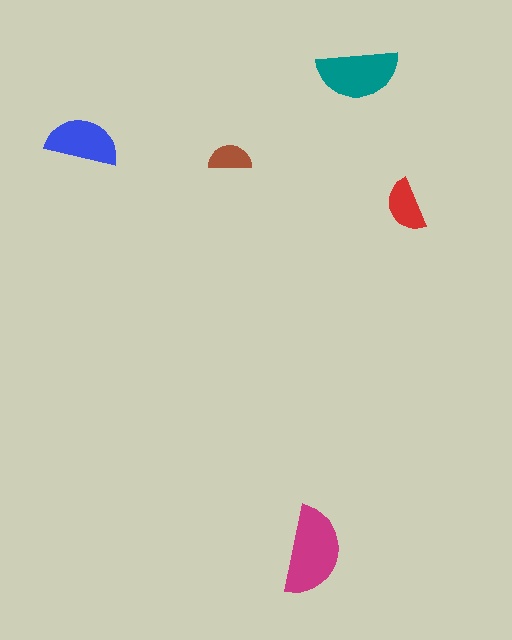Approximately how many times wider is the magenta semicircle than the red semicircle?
About 1.5 times wider.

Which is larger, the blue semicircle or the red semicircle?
The blue one.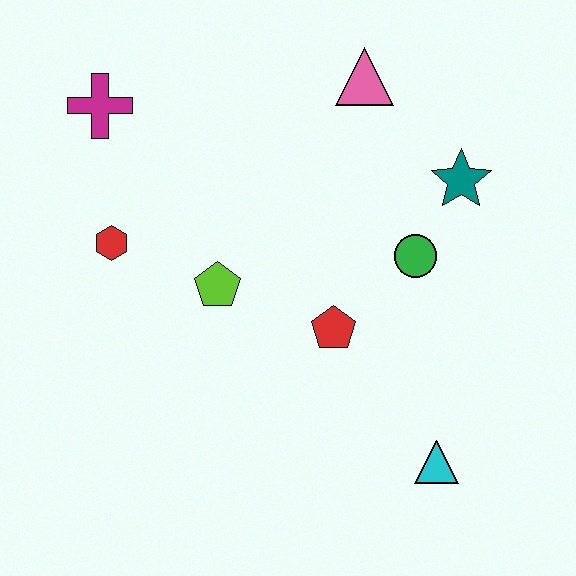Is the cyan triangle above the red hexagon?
No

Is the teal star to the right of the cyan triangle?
Yes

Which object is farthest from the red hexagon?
The cyan triangle is farthest from the red hexagon.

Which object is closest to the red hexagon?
The lime pentagon is closest to the red hexagon.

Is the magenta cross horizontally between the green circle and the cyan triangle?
No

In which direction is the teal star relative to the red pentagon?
The teal star is above the red pentagon.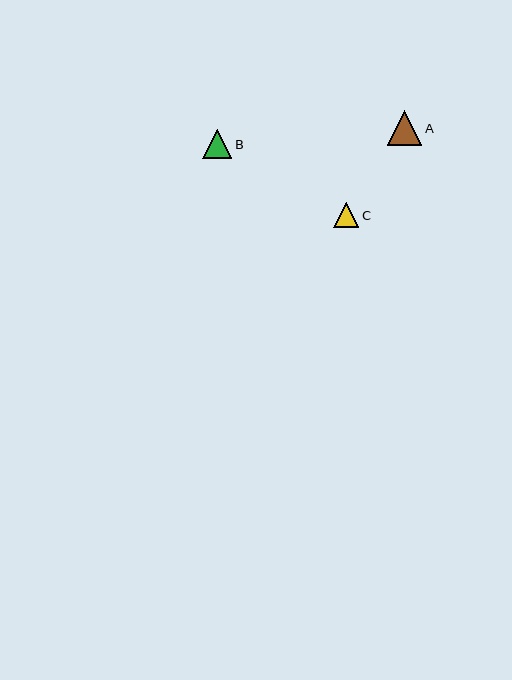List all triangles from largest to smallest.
From largest to smallest: A, B, C.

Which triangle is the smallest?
Triangle C is the smallest with a size of approximately 25 pixels.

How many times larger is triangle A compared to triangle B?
Triangle A is approximately 1.2 times the size of triangle B.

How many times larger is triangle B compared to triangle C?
Triangle B is approximately 1.2 times the size of triangle C.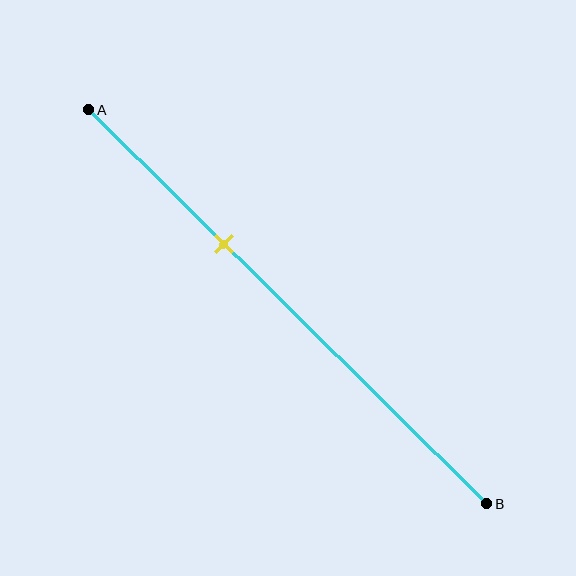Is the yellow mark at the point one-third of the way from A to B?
Yes, the mark is approximately at the one-third point.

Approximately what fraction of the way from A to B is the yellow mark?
The yellow mark is approximately 35% of the way from A to B.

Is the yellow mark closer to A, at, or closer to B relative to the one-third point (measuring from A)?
The yellow mark is approximately at the one-third point of segment AB.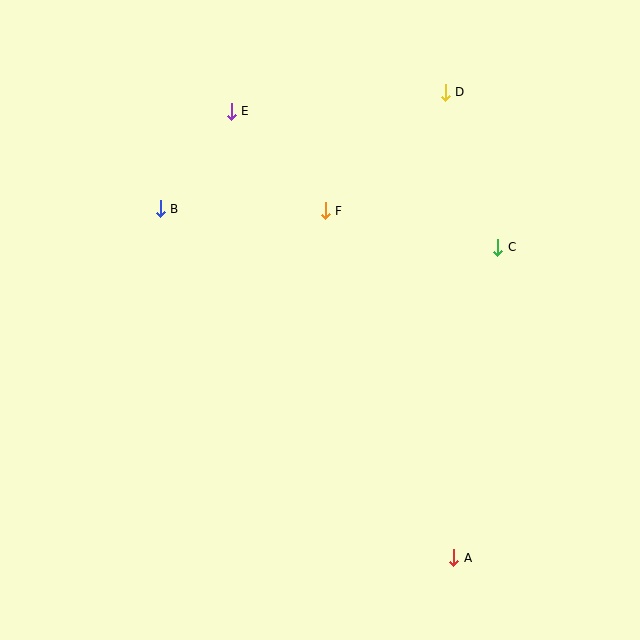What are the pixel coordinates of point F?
Point F is at (325, 211).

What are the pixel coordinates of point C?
Point C is at (498, 247).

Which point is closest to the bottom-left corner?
Point B is closest to the bottom-left corner.